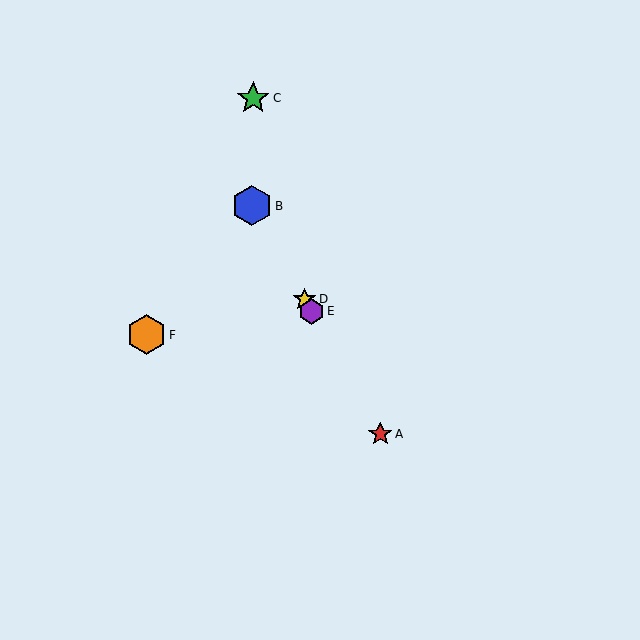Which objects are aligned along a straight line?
Objects A, B, D, E are aligned along a straight line.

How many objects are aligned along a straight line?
4 objects (A, B, D, E) are aligned along a straight line.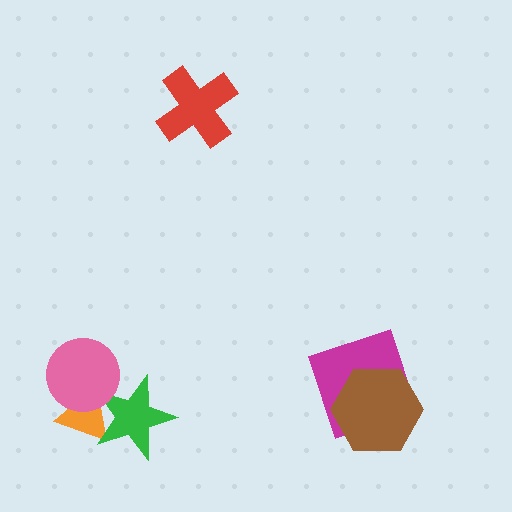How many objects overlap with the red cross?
0 objects overlap with the red cross.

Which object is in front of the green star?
The pink circle is in front of the green star.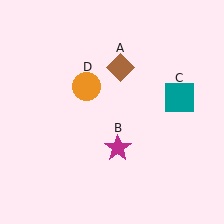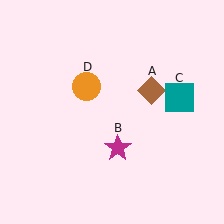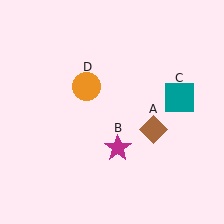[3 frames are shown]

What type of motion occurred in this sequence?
The brown diamond (object A) rotated clockwise around the center of the scene.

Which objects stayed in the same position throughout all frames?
Magenta star (object B) and teal square (object C) and orange circle (object D) remained stationary.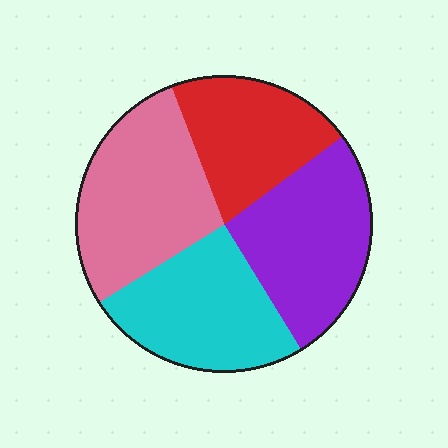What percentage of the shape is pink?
Pink takes up about one quarter (1/4) of the shape.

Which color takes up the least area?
Red, at roughly 20%.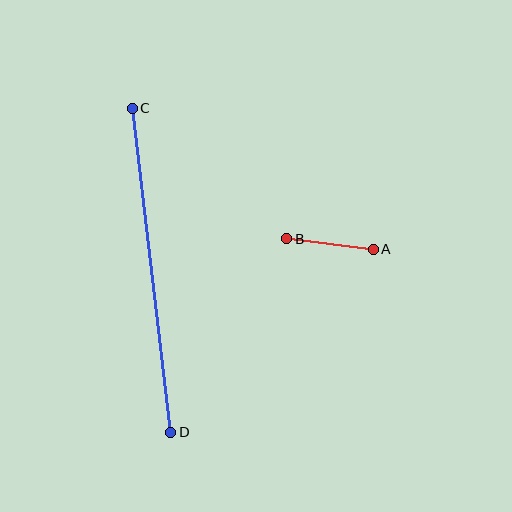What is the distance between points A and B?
The distance is approximately 87 pixels.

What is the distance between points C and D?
The distance is approximately 326 pixels.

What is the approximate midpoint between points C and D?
The midpoint is at approximately (152, 270) pixels.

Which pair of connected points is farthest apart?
Points C and D are farthest apart.